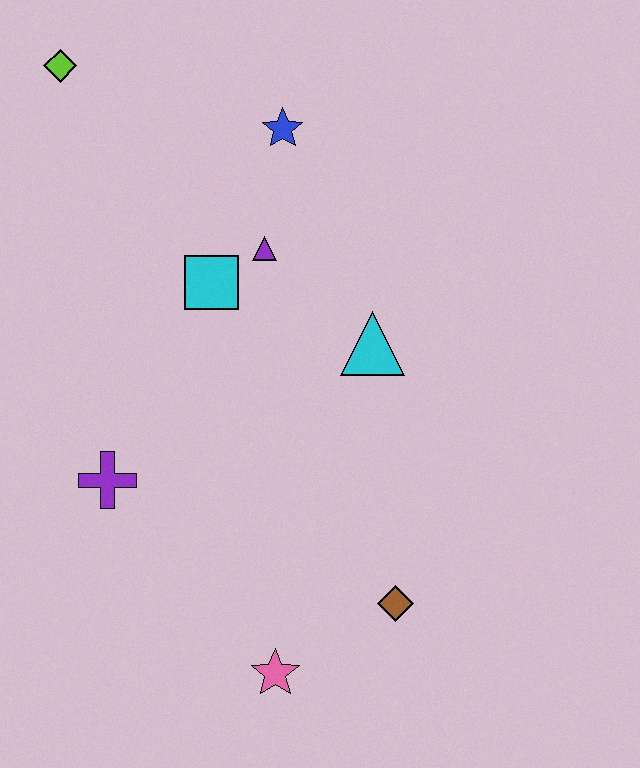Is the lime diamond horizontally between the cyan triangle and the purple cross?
No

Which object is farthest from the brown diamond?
The lime diamond is farthest from the brown diamond.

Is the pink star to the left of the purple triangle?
No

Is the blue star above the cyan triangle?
Yes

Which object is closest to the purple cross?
The cyan square is closest to the purple cross.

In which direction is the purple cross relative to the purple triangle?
The purple cross is below the purple triangle.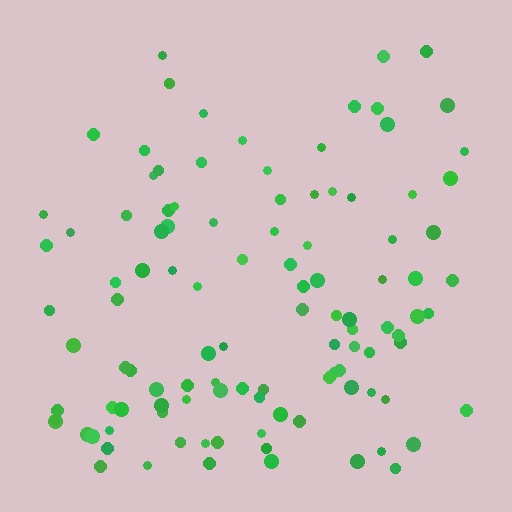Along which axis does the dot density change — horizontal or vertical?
Vertical.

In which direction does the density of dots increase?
From top to bottom, with the bottom side densest.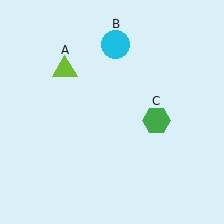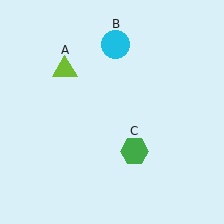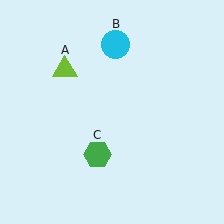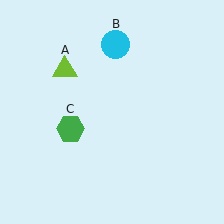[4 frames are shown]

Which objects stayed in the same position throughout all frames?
Lime triangle (object A) and cyan circle (object B) remained stationary.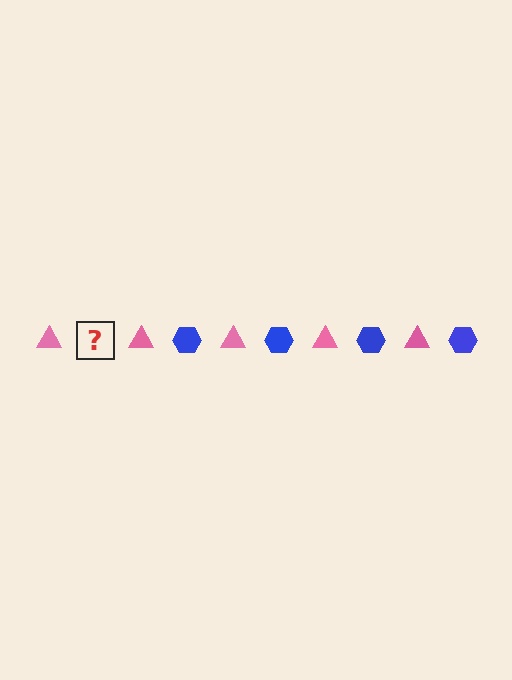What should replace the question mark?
The question mark should be replaced with a blue hexagon.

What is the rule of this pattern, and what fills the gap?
The rule is that the pattern alternates between pink triangle and blue hexagon. The gap should be filled with a blue hexagon.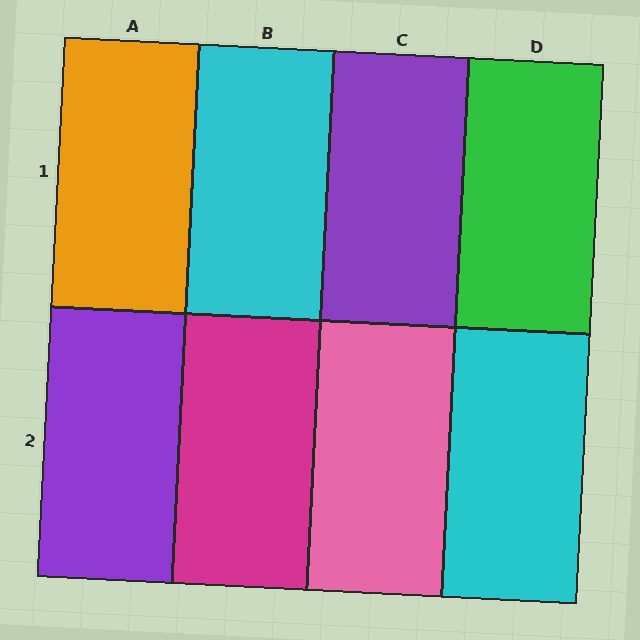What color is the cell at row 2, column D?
Cyan.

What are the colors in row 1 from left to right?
Orange, cyan, purple, green.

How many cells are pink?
1 cell is pink.